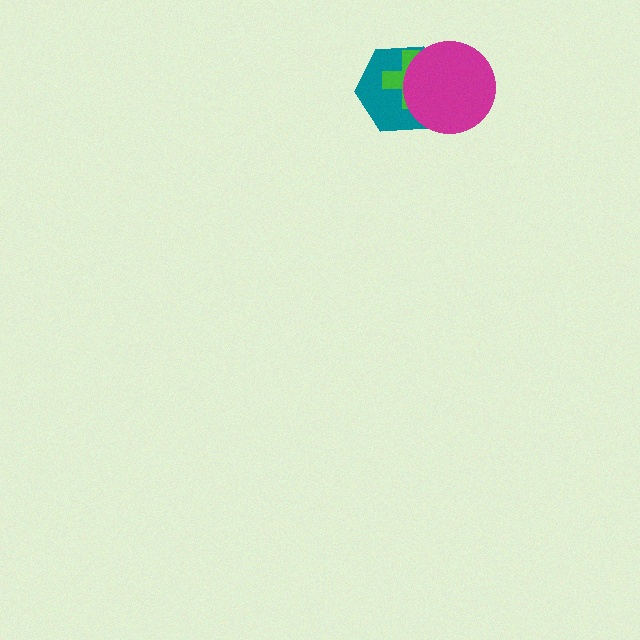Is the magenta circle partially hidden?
No, no other shape covers it.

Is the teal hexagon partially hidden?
Yes, it is partially covered by another shape.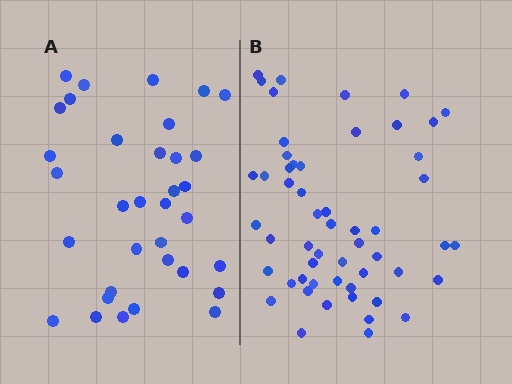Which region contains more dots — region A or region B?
Region B (the right region) has more dots.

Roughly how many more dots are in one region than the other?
Region B has approximately 20 more dots than region A.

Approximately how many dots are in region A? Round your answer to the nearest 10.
About 30 dots. (The exact count is 34, which rounds to 30.)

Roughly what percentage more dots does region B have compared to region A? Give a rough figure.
About 60% more.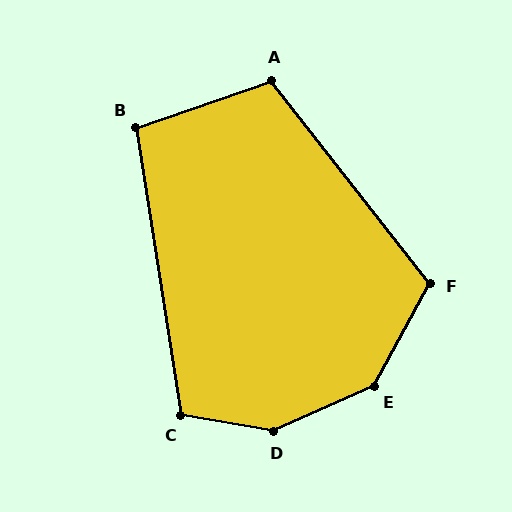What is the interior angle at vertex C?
Approximately 109 degrees (obtuse).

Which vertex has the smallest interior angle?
B, at approximately 100 degrees.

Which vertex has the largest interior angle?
D, at approximately 146 degrees.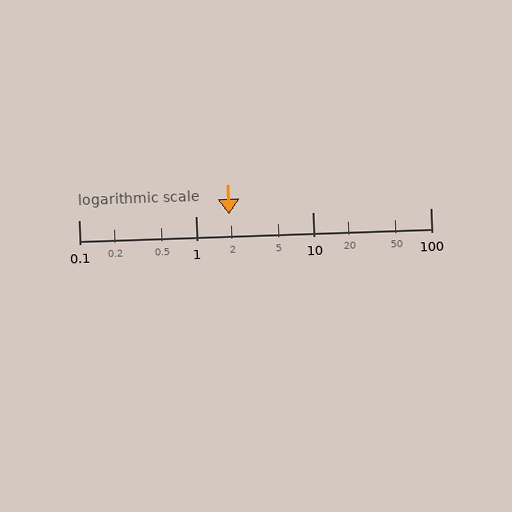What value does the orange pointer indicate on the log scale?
The pointer indicates approximately 1.9.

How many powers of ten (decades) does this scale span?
The scale spans 3 decades, from 0.1 to 100.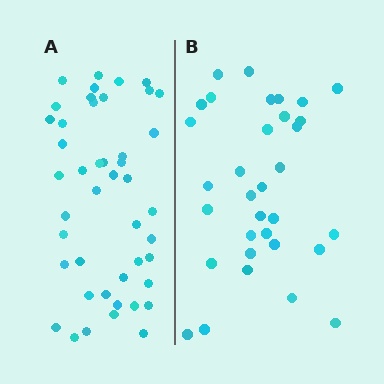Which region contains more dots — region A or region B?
Region A (the left region) has more dots.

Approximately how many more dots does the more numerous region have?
Region A has roughly 12 or so more dots than region B.